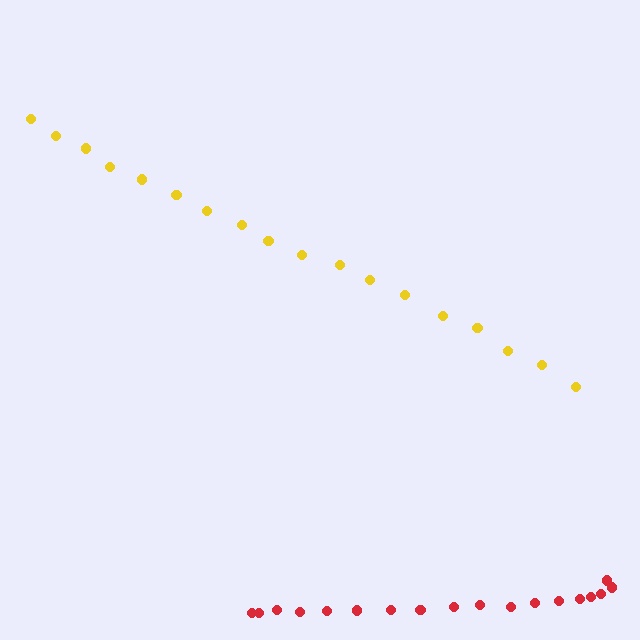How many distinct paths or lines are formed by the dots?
There are 2 distinct paths.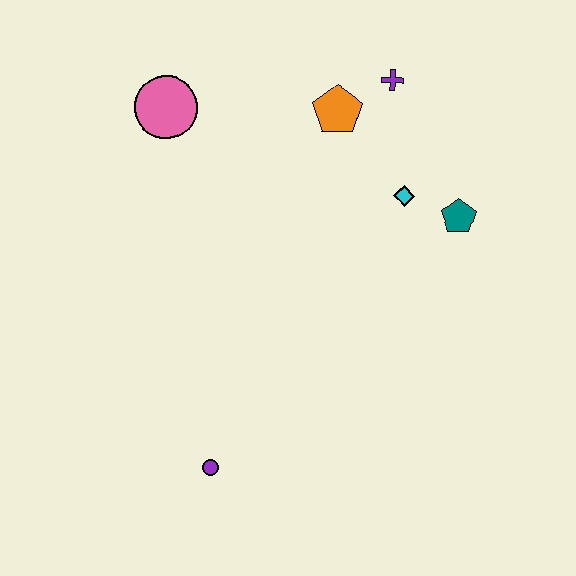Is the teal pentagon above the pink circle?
No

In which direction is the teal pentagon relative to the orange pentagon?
The teal pentagon is to the right of the orange pentagon.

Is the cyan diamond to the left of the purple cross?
No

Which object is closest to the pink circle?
The orange pentagon is closest to the pink circle.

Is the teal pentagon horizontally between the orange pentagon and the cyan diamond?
No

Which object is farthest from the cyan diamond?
The purple circle is farthest from the cyan diamond.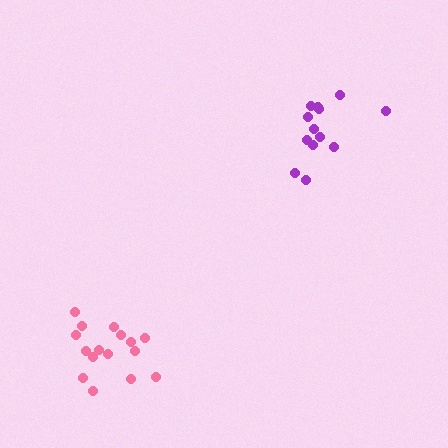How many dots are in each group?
Group 1: 13 dots, Group 2: 16 dots (29 total).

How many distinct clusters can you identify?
There are 2 distinct clusters.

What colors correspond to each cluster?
The clusters are colored: purple, pink.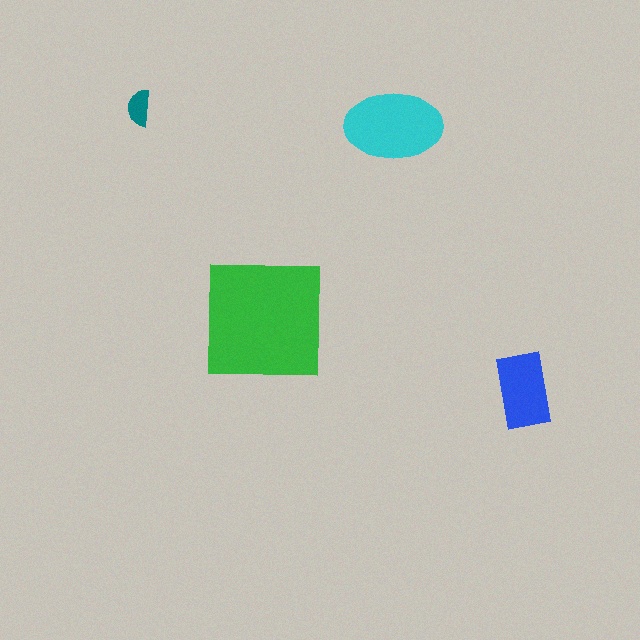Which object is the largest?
The green square.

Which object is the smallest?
The teal semicircle.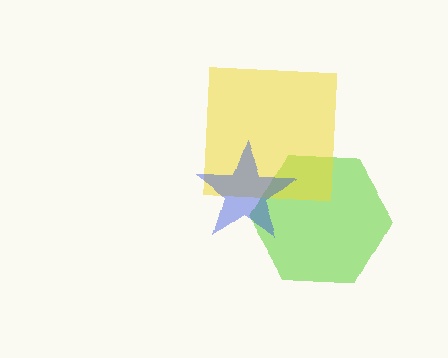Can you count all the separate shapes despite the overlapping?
Yes, there are 3 separate shapes.